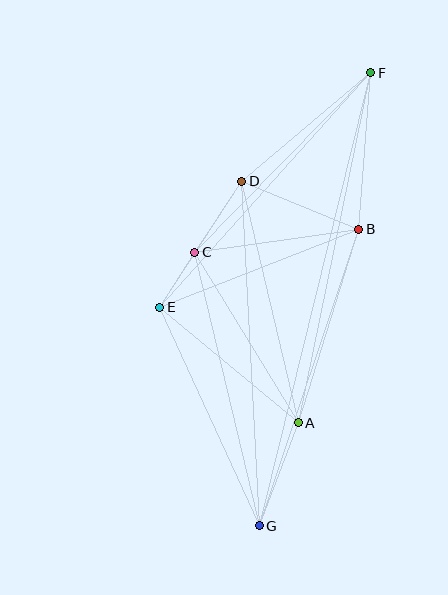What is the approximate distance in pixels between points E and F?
The distance between E and F is approximately 316 pixels.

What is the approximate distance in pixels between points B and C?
The distance between B and C is approximately 166 pixels.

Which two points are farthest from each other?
Points F and G are farthest from each other.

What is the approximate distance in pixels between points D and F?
The distance between D and F is approximately 169 pixels.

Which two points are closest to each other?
Points C and E are closest to each other.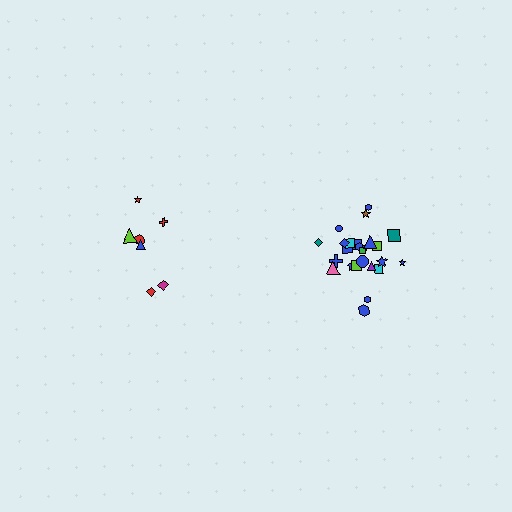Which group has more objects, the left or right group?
The right group.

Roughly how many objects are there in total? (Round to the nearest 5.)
Roughly 30 objects in total.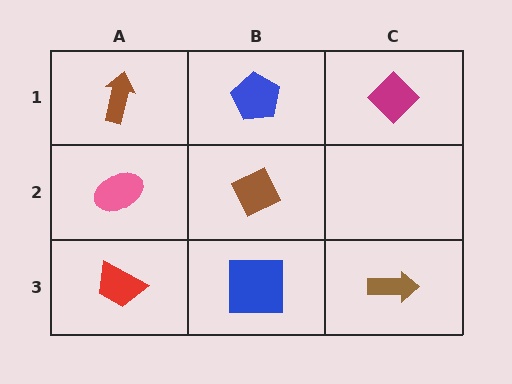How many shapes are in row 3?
3 shapes.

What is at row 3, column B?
A blue square.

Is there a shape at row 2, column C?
No, that cell is empty.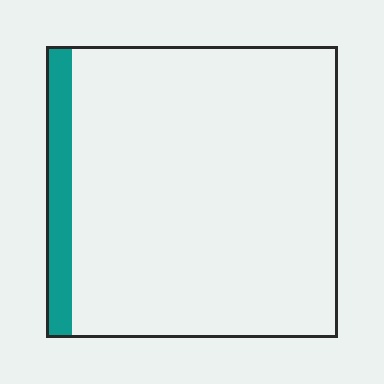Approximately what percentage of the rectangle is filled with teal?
Approximately 10%.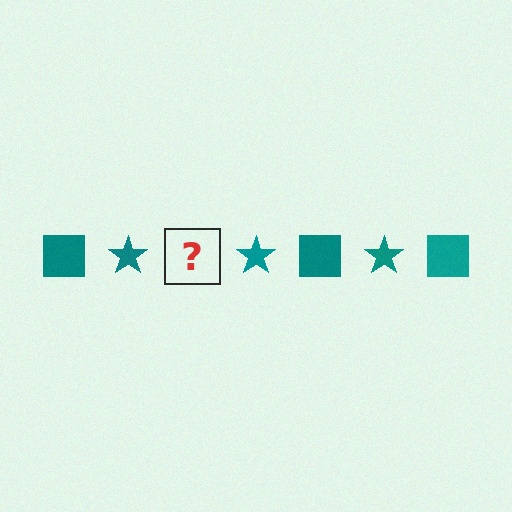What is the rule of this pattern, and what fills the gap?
The rule is that the pattern cycles through square, star shapes in teal. The gap should be filled with a teal square.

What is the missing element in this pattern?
The missing element is a teal square.